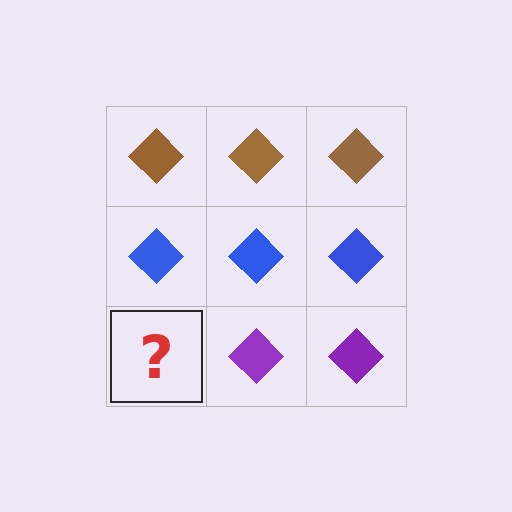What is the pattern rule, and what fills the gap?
The rule is that each row has a consistent color. The gap should be filled with a purple diamond.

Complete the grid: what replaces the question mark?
The question mark should be replaced with a purple diamond.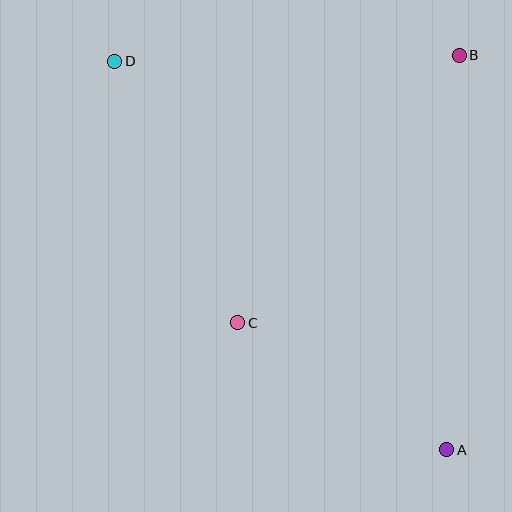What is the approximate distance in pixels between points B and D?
The distance between B and D is approximately 345 pixels.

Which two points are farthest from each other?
Points A and D are farthest from each other.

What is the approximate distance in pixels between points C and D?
The distance between C and D is approximately 289 pixels.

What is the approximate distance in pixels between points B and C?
The distance between B and C is approximately 347 pixels.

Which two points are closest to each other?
Points A and C are closest to each other.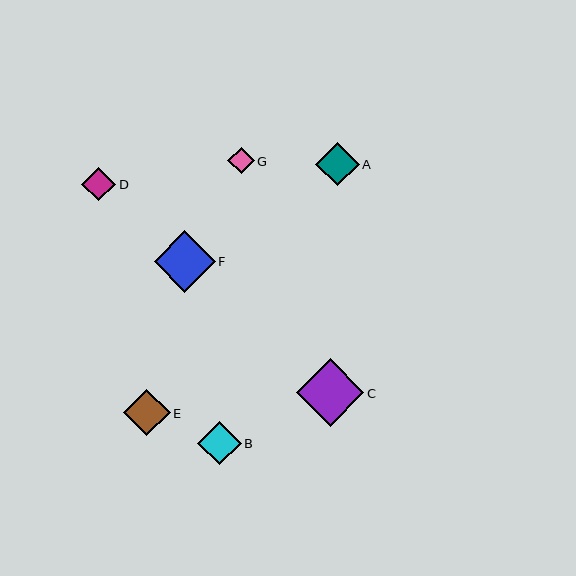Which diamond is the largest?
Diamond C is the largest with a size of approximately 68 pixels.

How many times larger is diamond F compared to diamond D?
Diamond F is approximately 1.8 times the size of diamond D.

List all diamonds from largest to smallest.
From largest to smallest: C, F, E, A, B, D, G.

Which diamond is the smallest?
Diamond G is the smallest with a size of approximately 27 pixels.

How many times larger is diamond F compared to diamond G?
Diamond F is approximately 2.3 times the size of diamond G.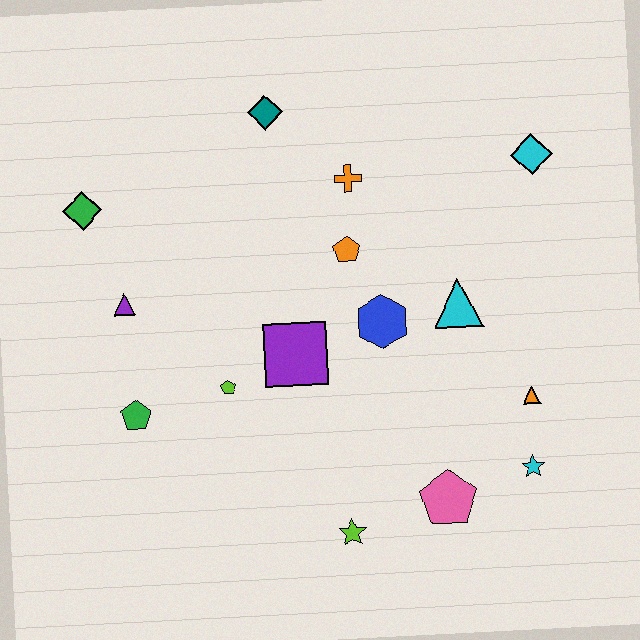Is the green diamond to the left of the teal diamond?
Yes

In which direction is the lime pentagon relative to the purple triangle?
The lime pentagon is to the right of the purple triangle.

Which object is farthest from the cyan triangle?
The green diamond is farthest from the cyan triangle.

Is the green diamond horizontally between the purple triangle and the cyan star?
No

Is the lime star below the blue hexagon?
Yes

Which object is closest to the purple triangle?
The green diamond is closest to the purple triangle.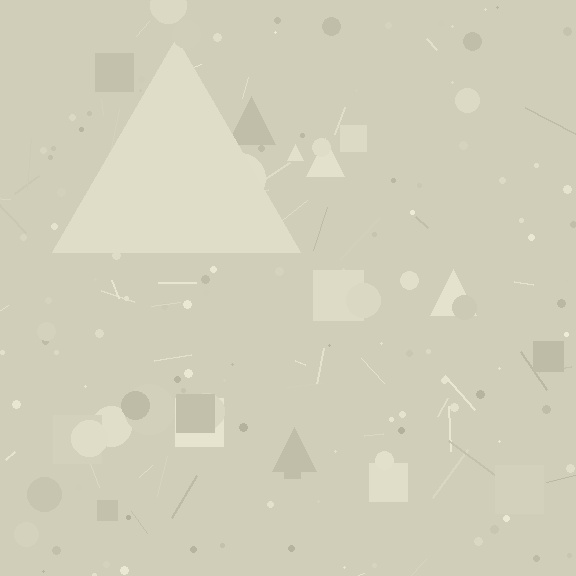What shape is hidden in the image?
A triangle is hidden in the image.